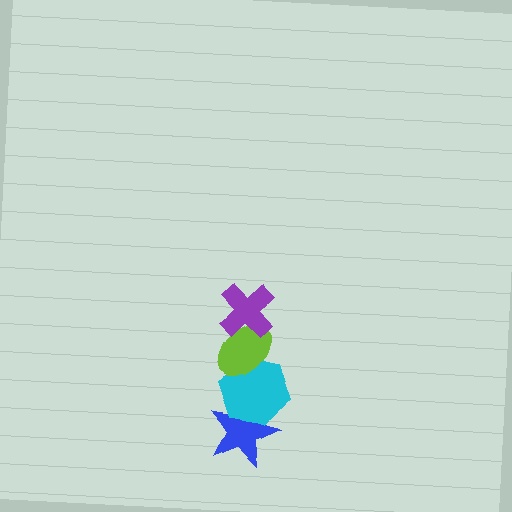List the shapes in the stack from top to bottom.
From top to bottom: the purple cross, the lime ellipse, the cyan hexagon, the blue star.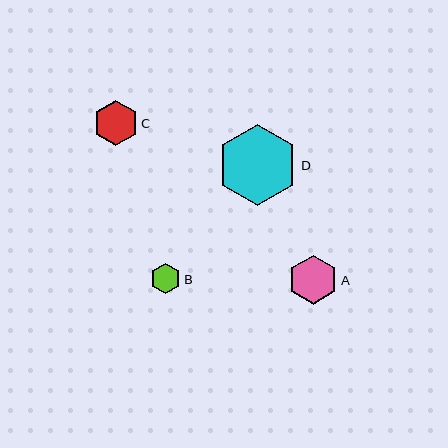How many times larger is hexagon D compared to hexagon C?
Hexagon D is approximately 1.8 times the size of hexagon C.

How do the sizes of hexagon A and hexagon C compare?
Hexagon A and hexagon C are approximately the same size.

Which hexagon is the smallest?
Hexagon B is the smallest with a size of approximately 31 pixels.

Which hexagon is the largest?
Hexagon D is the largest with a size of approximately 81 pixels.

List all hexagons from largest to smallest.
From largest to smallest: D, A, C, B.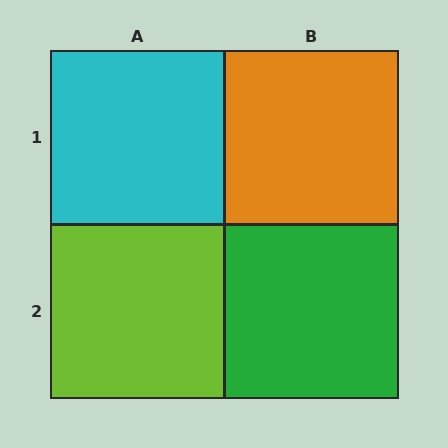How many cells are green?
1 cell is green.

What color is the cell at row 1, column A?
Cyan.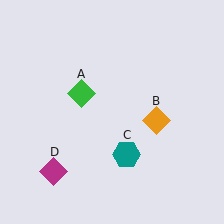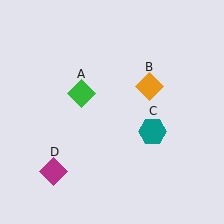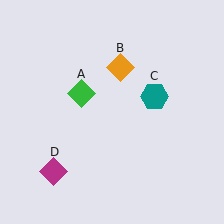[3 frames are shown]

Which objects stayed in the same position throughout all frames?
Green diamond (object A) and magenta diamond (object D) remained stationary.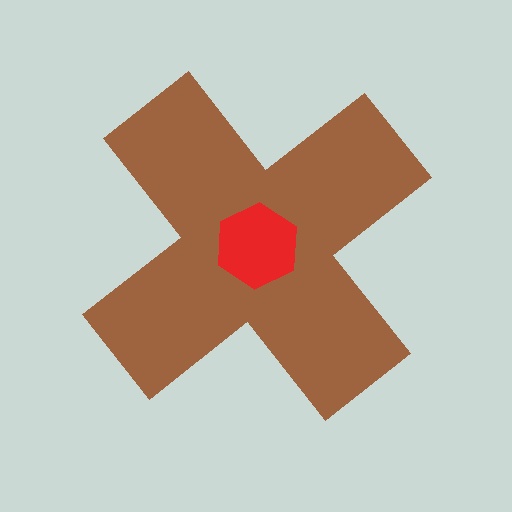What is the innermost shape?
The red hexagon.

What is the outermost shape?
The brown cross.